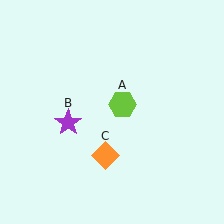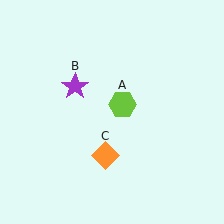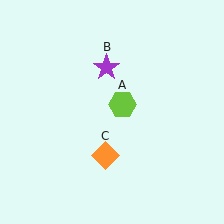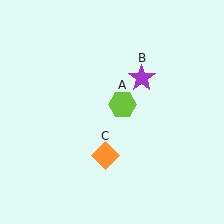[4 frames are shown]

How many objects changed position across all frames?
1 object changed position: purple star (object B).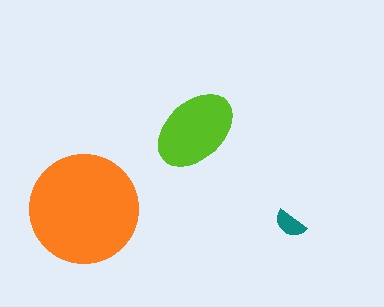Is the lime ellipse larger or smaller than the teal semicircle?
Larger.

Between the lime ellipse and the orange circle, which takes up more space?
The orange circle.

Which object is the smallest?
The teal semicircle.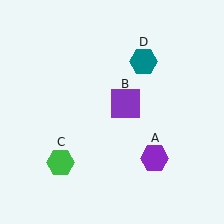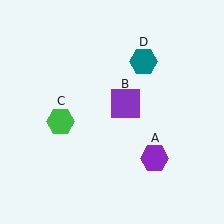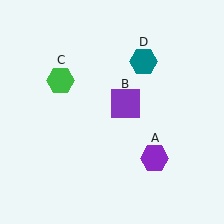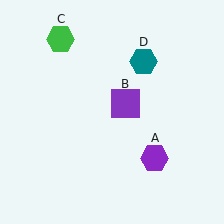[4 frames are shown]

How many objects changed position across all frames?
1 object changed position: green hexagon (object C).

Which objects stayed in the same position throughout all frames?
Purple hexagon (object A) and purple square (object B) and teal hexagon (object D) remained stationary.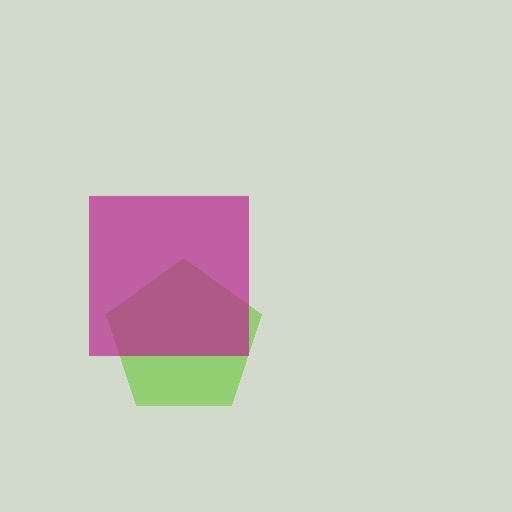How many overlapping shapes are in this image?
There are 2 overlapping shapes in the image.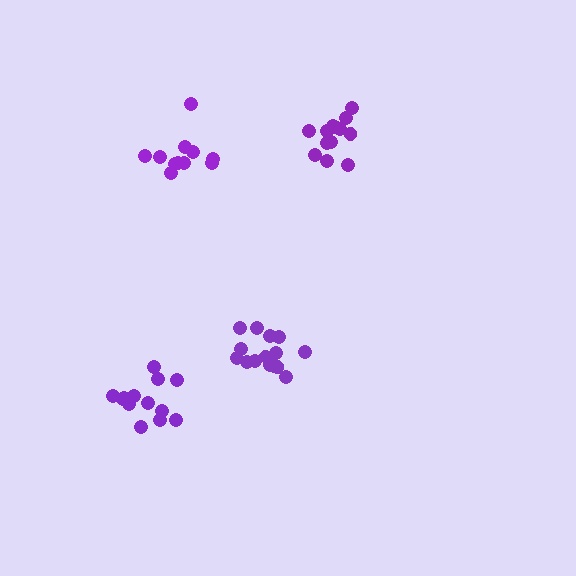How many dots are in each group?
Group 1: 14 dots, Group 2: 11 dots, Group 3: 13 dots, Group 4: 15 dots (53 total).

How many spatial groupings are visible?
There are 4 spatial groupings.